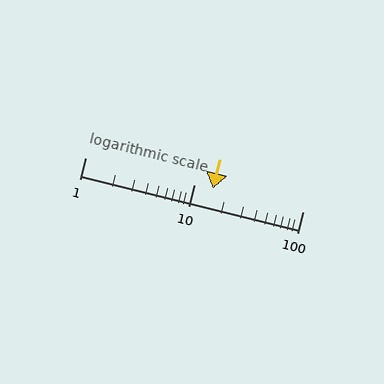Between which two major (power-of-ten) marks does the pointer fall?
The pointer is between 10 and 100.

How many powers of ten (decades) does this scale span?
The scale spans 2 decades, from 1 to 100.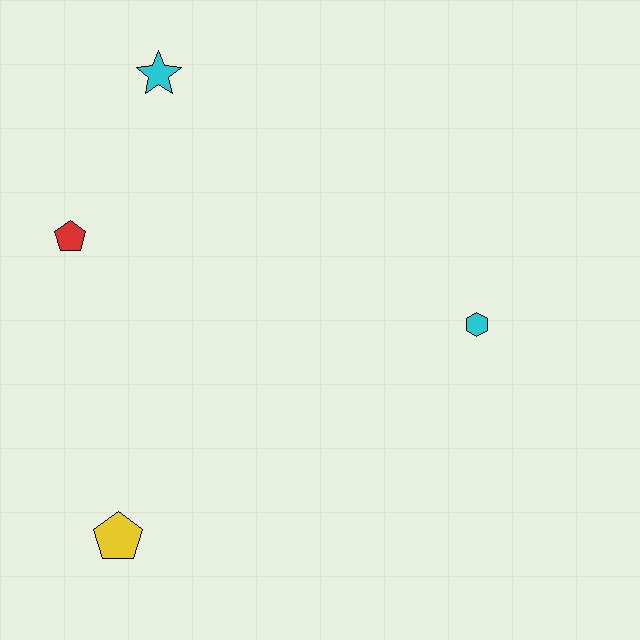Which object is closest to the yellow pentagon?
The red pentagon is closest to the yellow pentagon.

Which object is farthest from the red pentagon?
The cyan hexagon is farthest from the red pentagon.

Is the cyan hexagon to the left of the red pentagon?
No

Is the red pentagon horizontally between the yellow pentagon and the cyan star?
No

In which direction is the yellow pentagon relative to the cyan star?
The yellow pentagon is below the cyan star.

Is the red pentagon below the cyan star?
Yes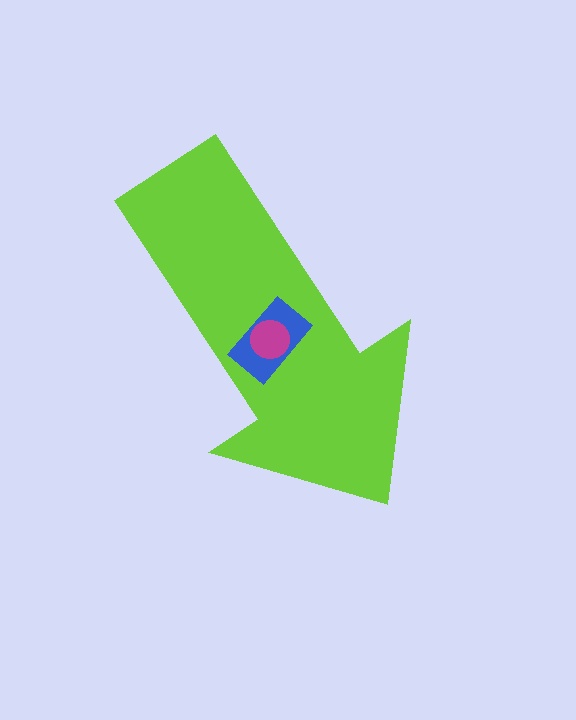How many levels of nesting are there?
3.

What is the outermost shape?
The lime arrow.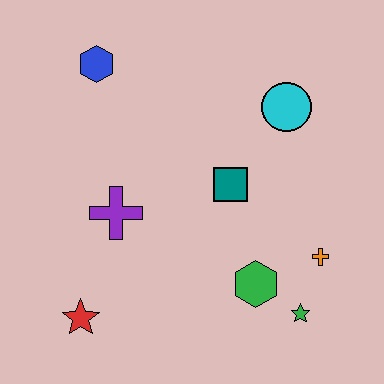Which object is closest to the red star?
The purple cross is closest to the red star.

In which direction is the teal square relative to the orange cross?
The teal square is to the left of the orange cross.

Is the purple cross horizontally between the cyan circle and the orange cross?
No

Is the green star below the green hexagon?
Yes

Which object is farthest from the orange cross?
The blue hexagon is farthest from the orange cross.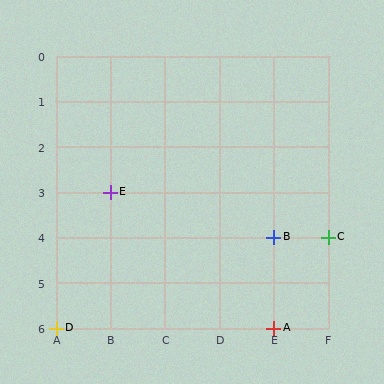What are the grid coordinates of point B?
Point B is at grid coordinates (E, 4).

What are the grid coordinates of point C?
Point C is at grid coordinates (F, 4).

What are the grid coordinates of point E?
Point E is at grid coordinates (B, 3).